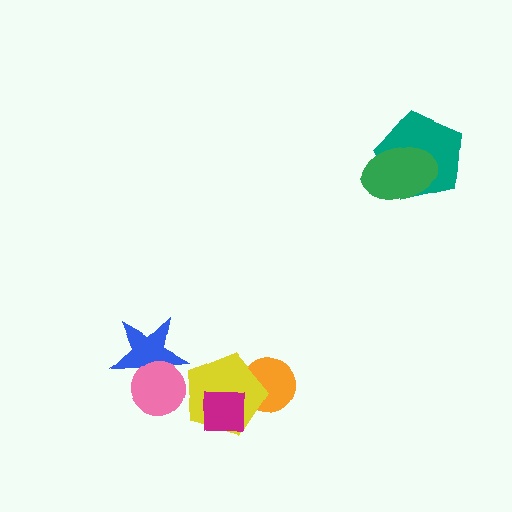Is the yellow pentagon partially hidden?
Yes, it is partially covered by another shape.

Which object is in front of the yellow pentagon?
The magenta square is in front of the yellow pentagon.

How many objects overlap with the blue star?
1 object overlaps with the blue star.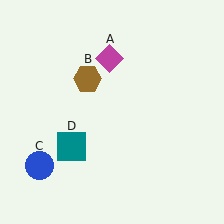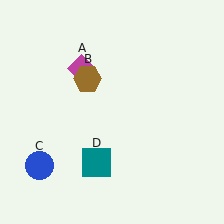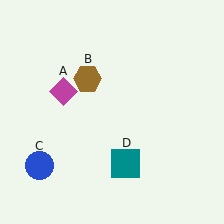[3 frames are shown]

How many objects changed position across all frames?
2 objects changed position: magenta diamond (object A), teal square (object D).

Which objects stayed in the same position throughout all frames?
Brown hexagon (object B) and blue circle (object C) remained stationary.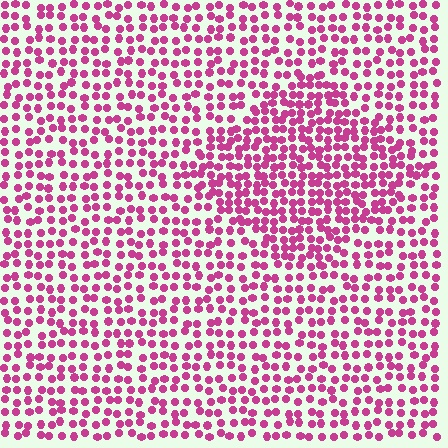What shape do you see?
I see a diamond.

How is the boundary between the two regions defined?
The boundary is defined by a change in element density (approximately 1.6x ratio). All elements are the same color, size, and shape.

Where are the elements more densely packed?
The elements are more densely packed inside the diamond boundary.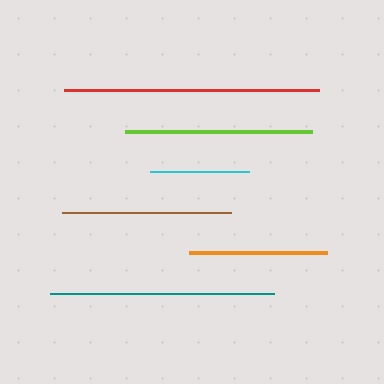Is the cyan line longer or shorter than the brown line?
The brown line is longer than the cyan line.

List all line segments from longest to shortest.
From longest to shortest: red, teal, lime, brown, orange, cyan.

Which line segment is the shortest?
The cyan line is the shortest at approximately 99 pixels.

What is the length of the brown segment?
The brown segment is approximately 169 pixels long.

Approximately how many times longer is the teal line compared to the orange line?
The teal line is approximately 1.6 times the length of the orange line.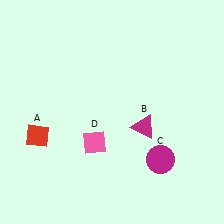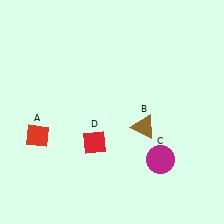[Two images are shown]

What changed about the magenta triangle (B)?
In Image 1, B is magenta. In Image 2, it changed to brown.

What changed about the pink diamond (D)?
In Image 1, D is pink. In Image 2, it changed to red.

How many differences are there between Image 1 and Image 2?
There are 2 differences between the two images.